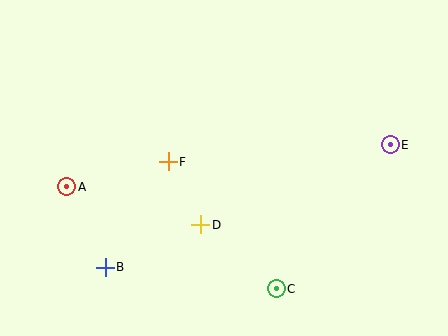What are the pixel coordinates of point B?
Point B is at (105, 267).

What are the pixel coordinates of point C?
Point C is at (276, 289).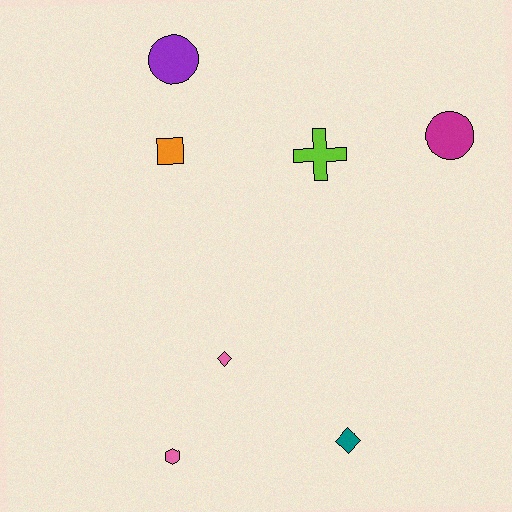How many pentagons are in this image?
There are no pentagons.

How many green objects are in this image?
There are no green objects.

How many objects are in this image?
There are 7 objects.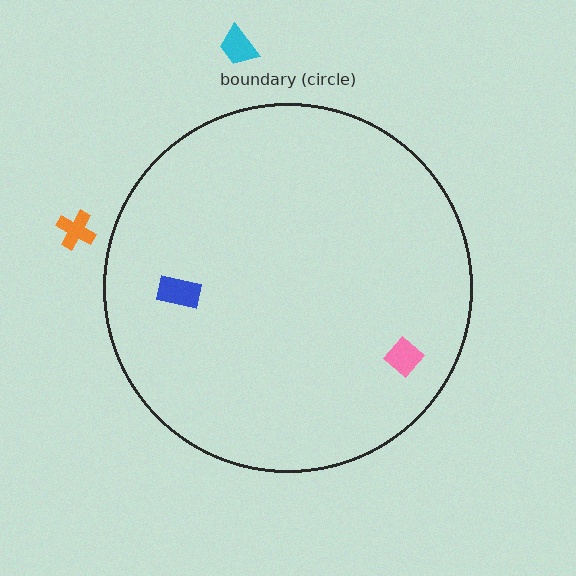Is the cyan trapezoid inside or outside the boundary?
Outside.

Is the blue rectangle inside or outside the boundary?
Inside.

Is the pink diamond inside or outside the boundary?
Inside.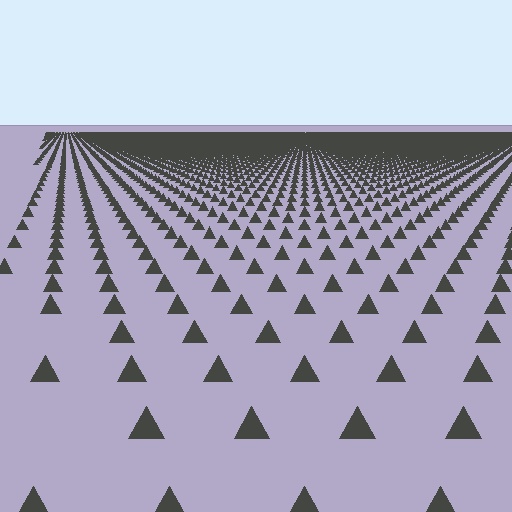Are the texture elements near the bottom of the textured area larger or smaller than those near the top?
Larger. Near the bottom, elements are closer to the viewer and appear at a bigger on-screen size.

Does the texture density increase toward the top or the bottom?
Density increases toward the top.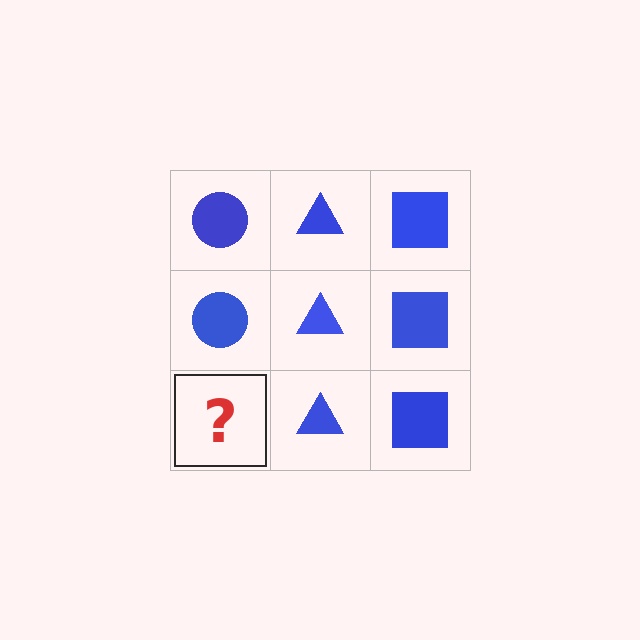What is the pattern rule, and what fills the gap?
The rule is that each column has a consistent shape. The gap should be filled with a blue circle.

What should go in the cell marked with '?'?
The missing cell should contain a blue circle.